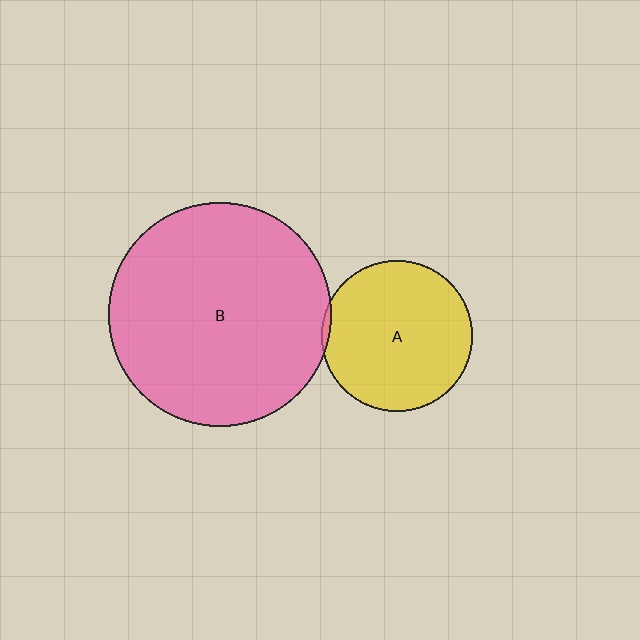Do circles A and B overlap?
Yes.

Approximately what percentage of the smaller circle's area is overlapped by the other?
Approximately 5%.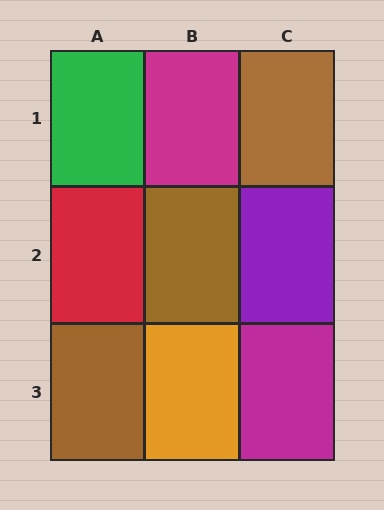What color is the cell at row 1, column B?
Magenta.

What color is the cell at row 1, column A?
Green.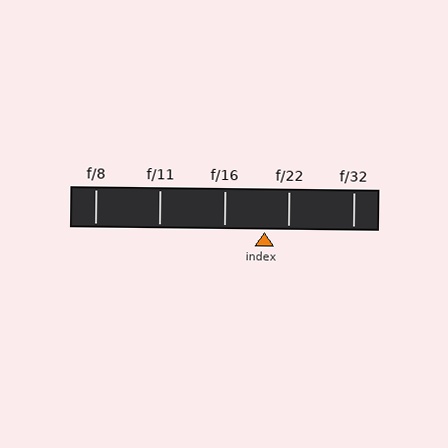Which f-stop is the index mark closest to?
The index mark is closest to f/22.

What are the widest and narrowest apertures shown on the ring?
The widest aperture shown is f/8 and the narrowest is f/32.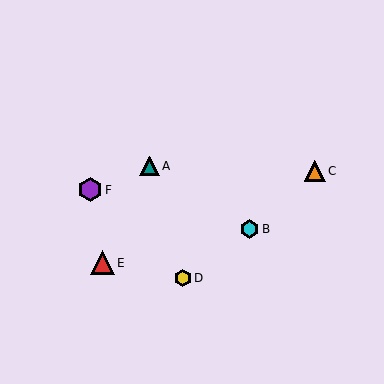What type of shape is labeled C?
Shape C is an orange triangle.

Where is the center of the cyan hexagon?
The center of the cyan hexagon is at (250, 229).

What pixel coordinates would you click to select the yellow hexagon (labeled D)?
Click at (183, 278) to select the yellow hexagon D.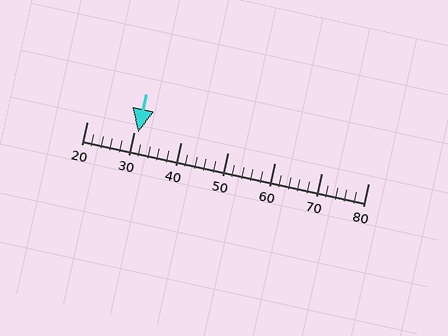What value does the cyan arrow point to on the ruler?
The cyan arrow points to approximately 31.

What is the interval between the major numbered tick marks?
The major tick marks are spaced 10 units apart.